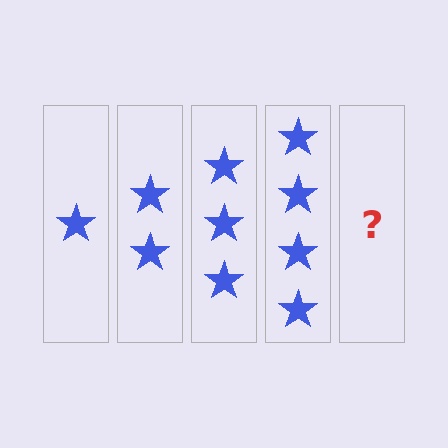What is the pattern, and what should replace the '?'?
The pattern is that each step adds one more star. The '?' should be 5 stars.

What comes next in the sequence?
The next element should be 5 stars.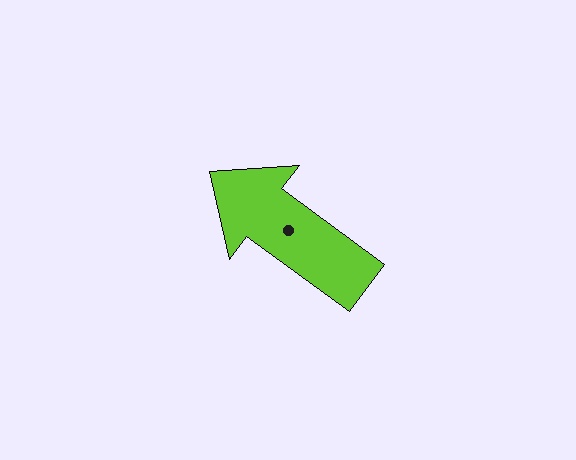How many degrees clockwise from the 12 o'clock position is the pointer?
Approximately 306 degrees.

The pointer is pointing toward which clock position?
Roughly 10 o'clock.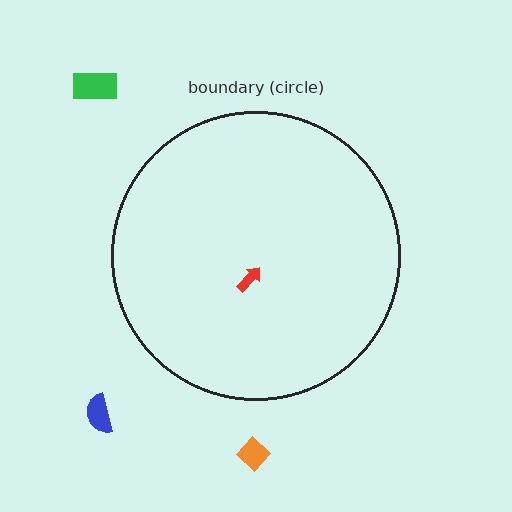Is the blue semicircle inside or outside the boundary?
Outside.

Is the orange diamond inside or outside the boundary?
Outside.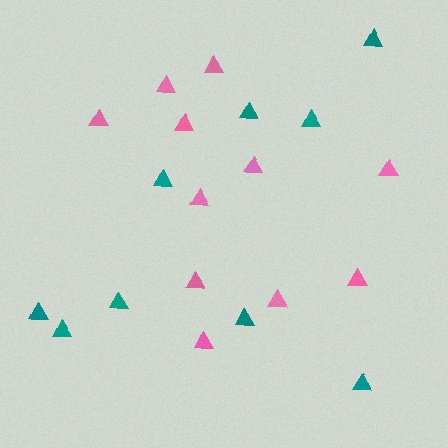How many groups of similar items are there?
There are 2 groups: one group of teal triangles (9) and one group of pink triangles (11).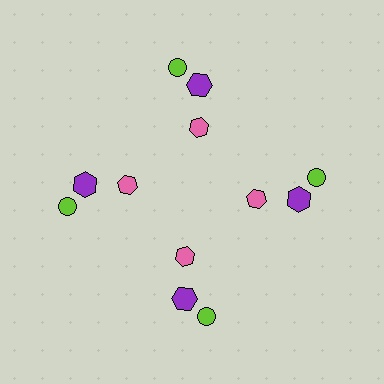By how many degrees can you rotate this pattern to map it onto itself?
The pattern maps onto itself every 90 degrees of rotation.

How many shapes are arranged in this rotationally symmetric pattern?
There are 12 shapes, arranged in 4 groups of 3.